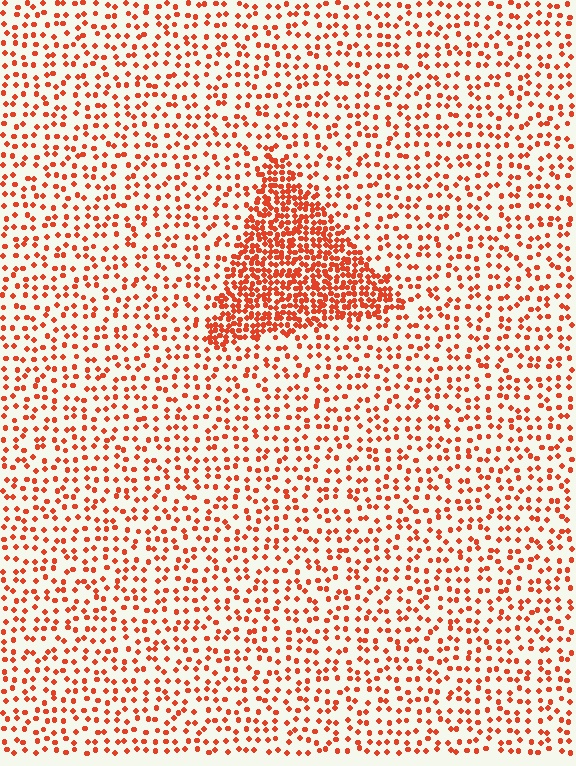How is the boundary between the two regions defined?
The boundary is defined by a change in element density (approximately 2.8x ratio). All elements are the same color, size, and shape.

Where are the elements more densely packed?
The elements are more densely packed inside the triangle boundary.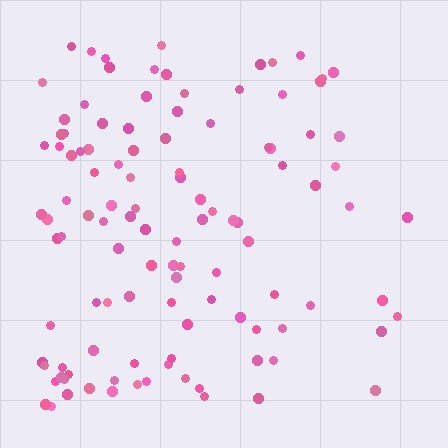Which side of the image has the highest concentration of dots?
The left.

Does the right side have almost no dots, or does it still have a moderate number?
Still a moderate number, just noticeably fewer than the left.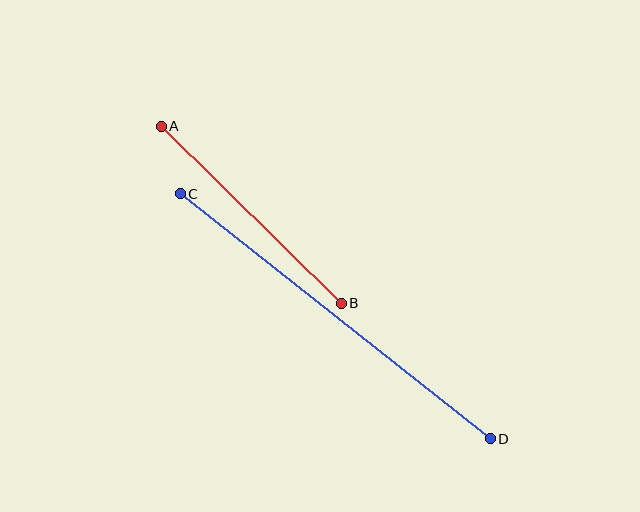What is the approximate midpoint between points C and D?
The midpoint is at approximately (335, 316) pixels.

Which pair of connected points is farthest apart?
Points C and D are farthest apart.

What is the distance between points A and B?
The distance is approximately 252 pixels.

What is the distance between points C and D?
The distance is approximately 395 pixels.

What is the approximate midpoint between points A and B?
The midpoint is at approximately (251, 215) pixels.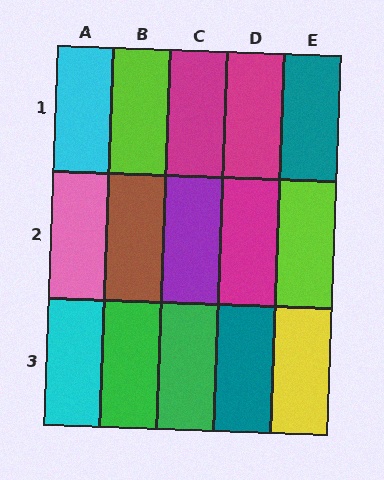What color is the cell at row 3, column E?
Yellow.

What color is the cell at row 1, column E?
Teal.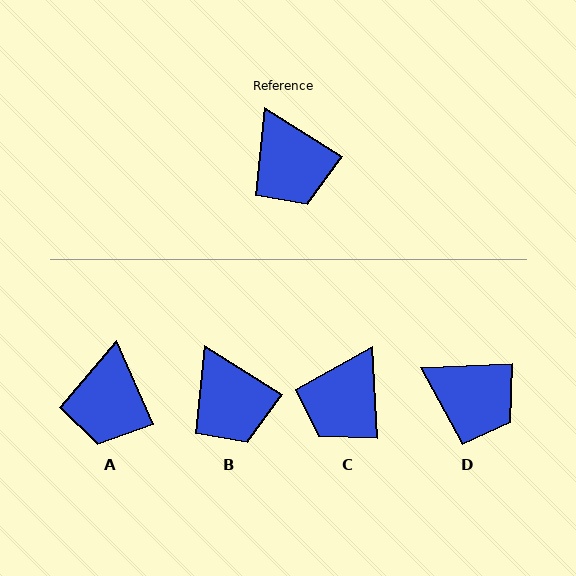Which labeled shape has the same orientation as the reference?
B.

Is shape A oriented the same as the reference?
No, it is off by about 34 degrees.